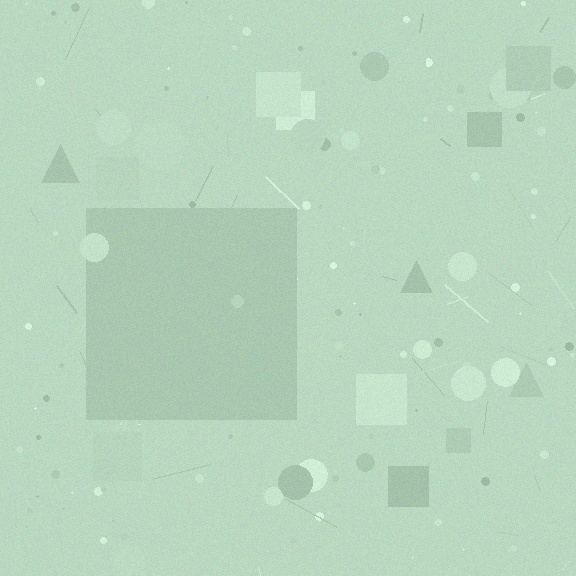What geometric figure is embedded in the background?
A square is embedded in the background.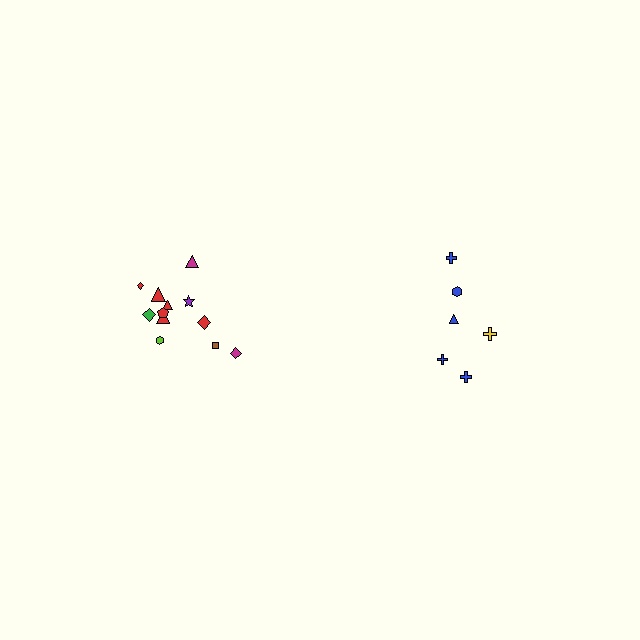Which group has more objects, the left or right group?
The left group.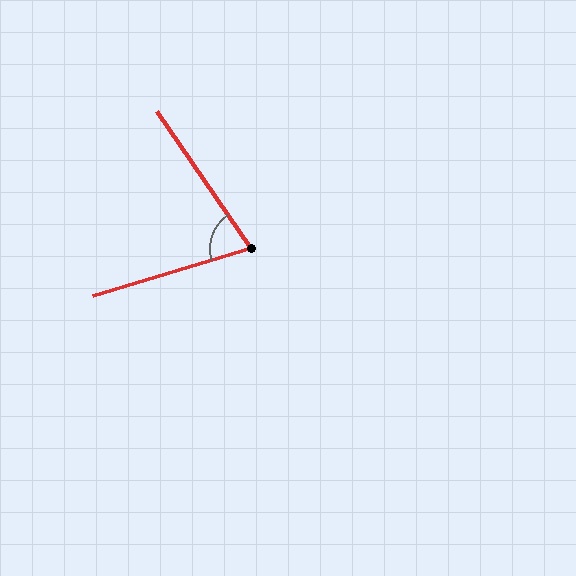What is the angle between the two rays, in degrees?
Approximately 72 degrees.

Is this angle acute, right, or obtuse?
It is acute.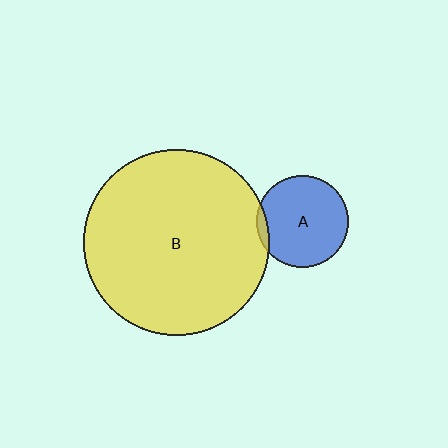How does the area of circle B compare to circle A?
Approximately 4.1 times.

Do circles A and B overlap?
Yes.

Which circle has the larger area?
Circle B (yellow).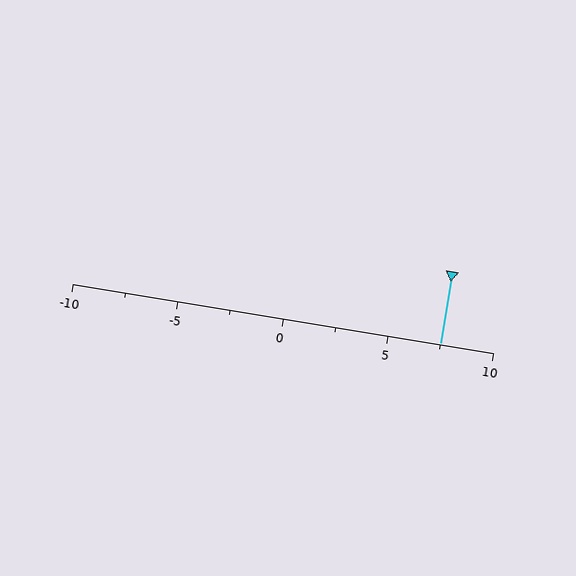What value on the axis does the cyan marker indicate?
The marker indicates approximately 7.5.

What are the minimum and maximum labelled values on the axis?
The axis runs from -10 to 10.